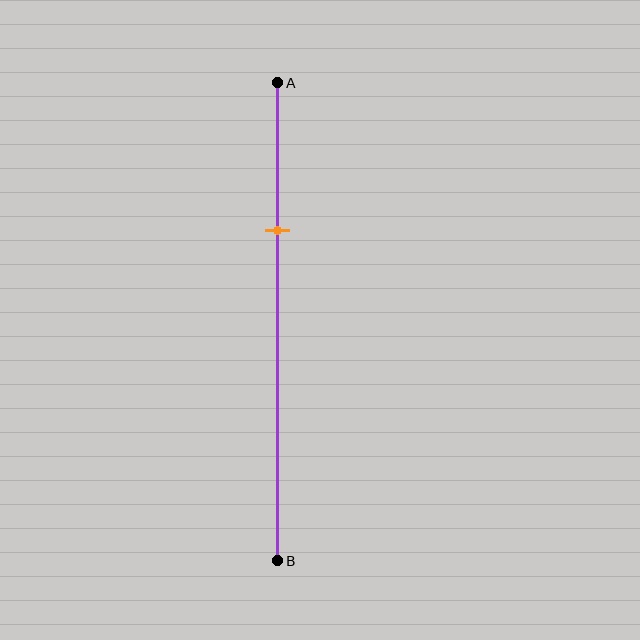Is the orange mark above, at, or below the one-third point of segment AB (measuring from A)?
The orange mark is approximately at the one-third point of segment AB.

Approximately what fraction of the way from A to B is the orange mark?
The orange mark is approximately 30% of the way from A to B.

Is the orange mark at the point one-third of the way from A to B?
Yes, the mark is approximately at the one-third point.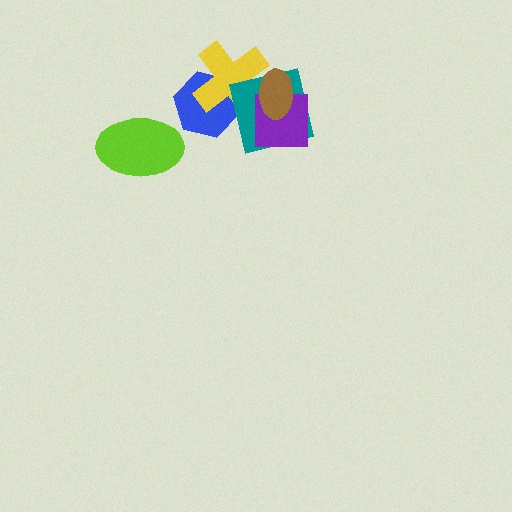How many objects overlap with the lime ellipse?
0 objects overlap with the lime ellipse.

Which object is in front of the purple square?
The brown ellipse is in front of the purple square.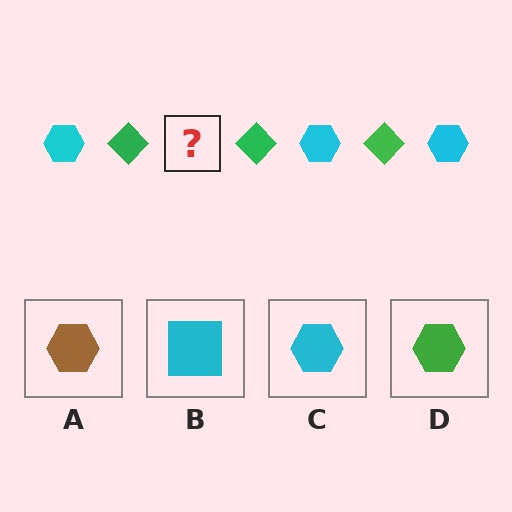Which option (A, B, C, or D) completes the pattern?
C.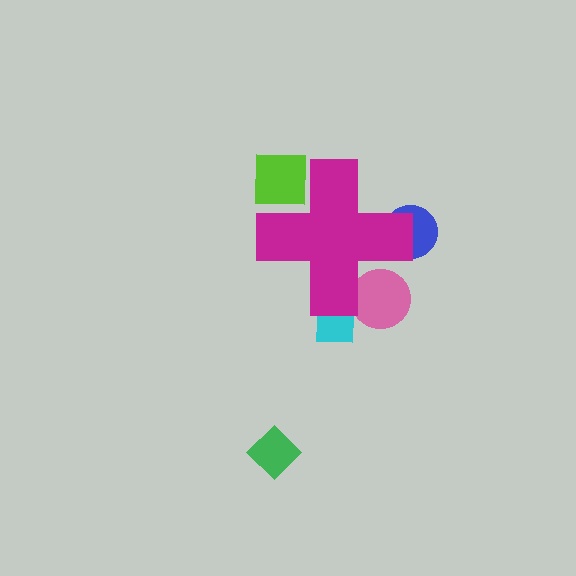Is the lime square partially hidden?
Yes, the lime square is partially hidden behind the magenta cross.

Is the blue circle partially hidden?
Yes, the blue circle is partially hidden behind the magenta cross.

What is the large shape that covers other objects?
A magenta cross.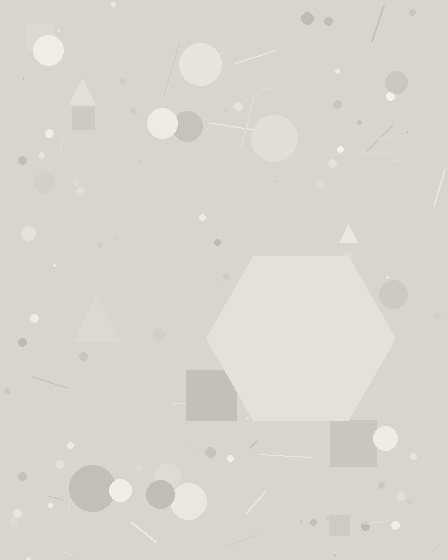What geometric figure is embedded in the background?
A hexagon is embedded in the background.